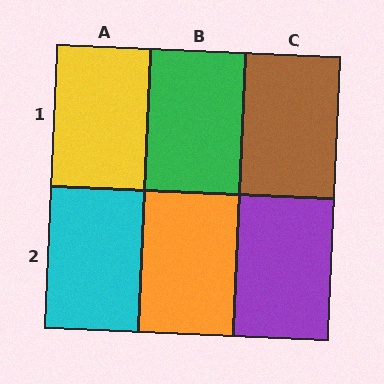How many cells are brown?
1 cell is brown.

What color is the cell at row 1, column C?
Brown.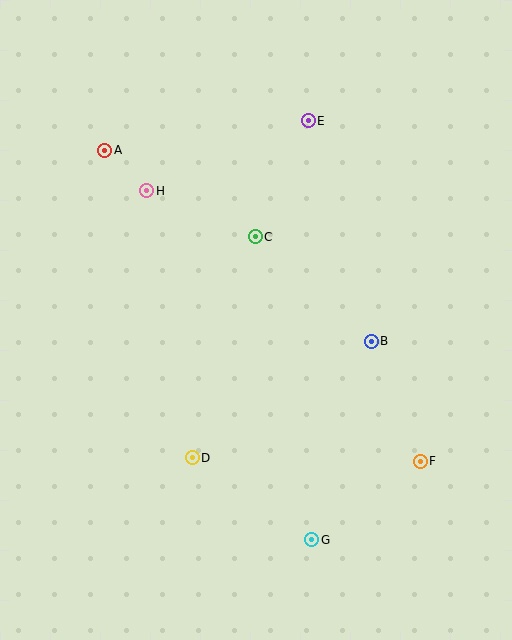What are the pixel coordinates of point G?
Point G is at (312, 540).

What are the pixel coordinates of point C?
Point C is at (255, 237).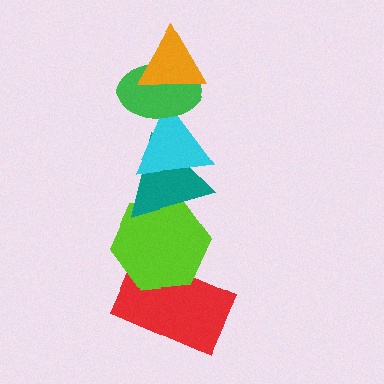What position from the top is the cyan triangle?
The cyan triangle is 3rd from the top.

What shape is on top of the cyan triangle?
The green ellipse is on top of the cyan triangle.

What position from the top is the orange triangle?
The orange triangle is 1st from the top.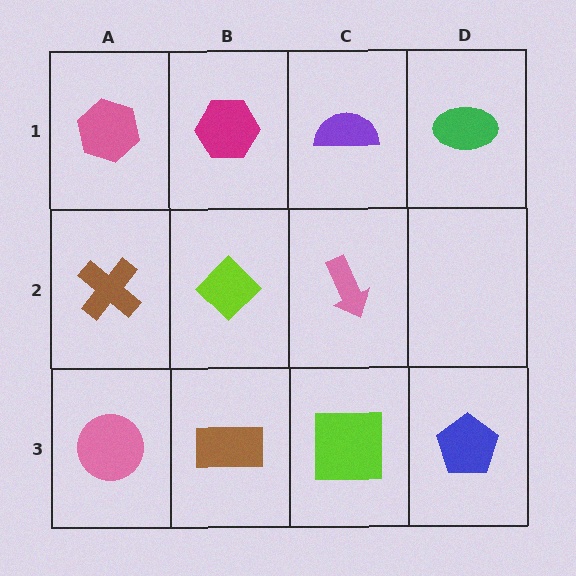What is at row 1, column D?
A green ellipse.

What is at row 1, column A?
A pink hexagon.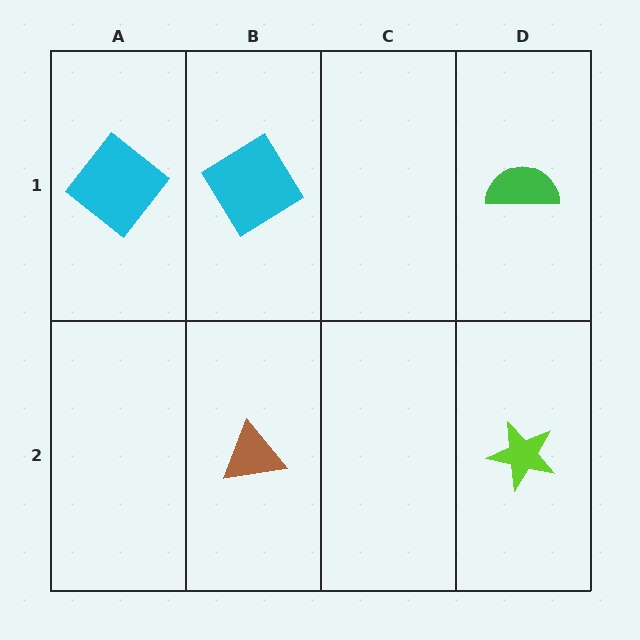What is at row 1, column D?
A green semicircle.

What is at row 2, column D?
A lime star.